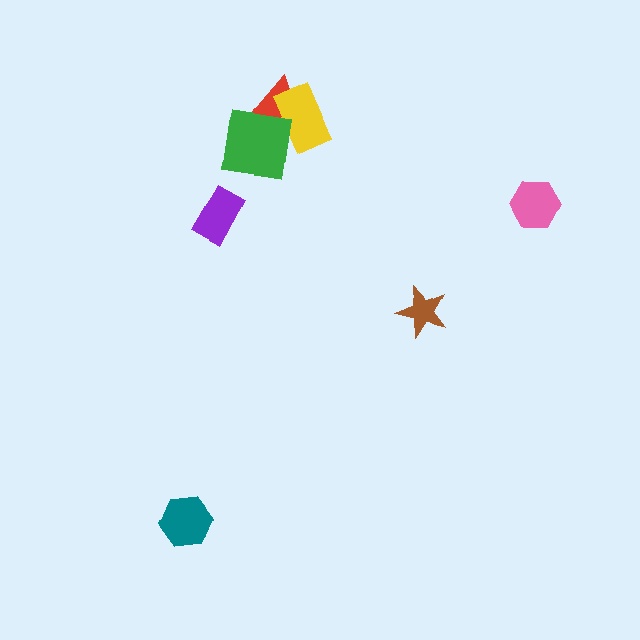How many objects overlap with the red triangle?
2 objects overlap with the red triangle.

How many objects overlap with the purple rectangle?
0 objects overlap with the purple rectangle.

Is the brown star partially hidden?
No, no other shape covers it.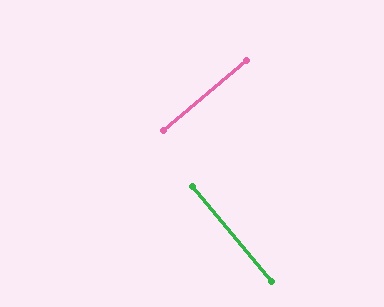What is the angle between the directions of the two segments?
Approximately 89 degrees.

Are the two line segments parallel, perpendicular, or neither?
Perpendicular — they meet at approximately 89°.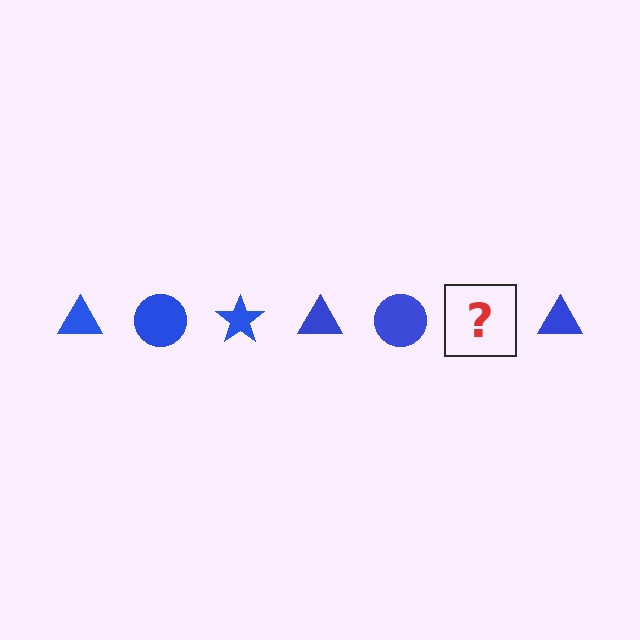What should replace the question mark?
The question mark should be replaced with a blue star.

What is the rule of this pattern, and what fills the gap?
The rule is that the pattern cycles through triangle, circle, star shapes in blue. The gap should be filled with a blue star.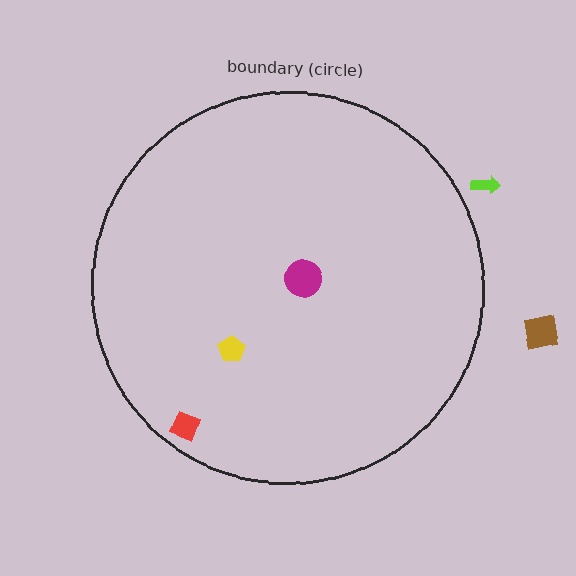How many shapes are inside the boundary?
3 inside, 2 outside.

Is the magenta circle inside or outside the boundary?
Inside.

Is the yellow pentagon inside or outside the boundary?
Inside.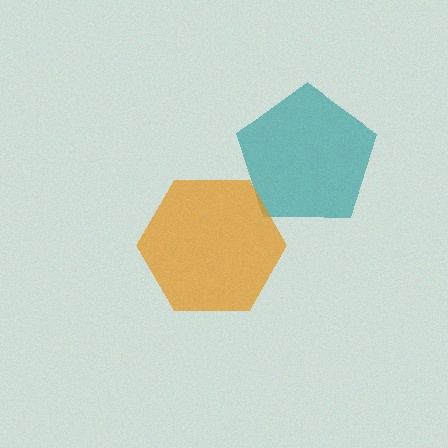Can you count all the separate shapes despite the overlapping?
Yes, there are 2 separate shapes.